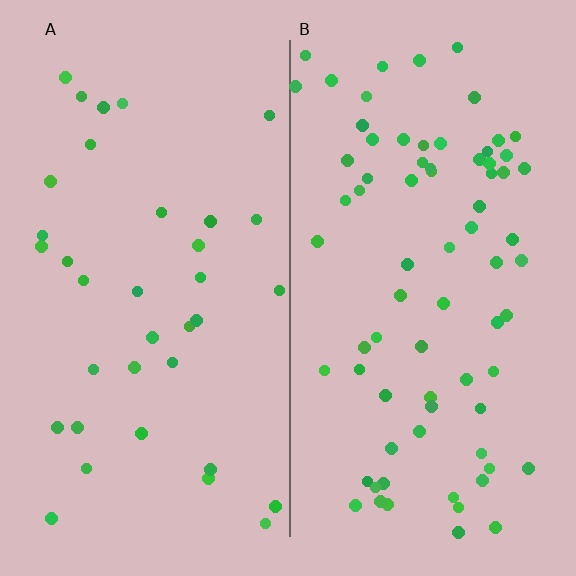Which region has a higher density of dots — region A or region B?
B (the right).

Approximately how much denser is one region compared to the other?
Approximately 2.1× — region B over region A.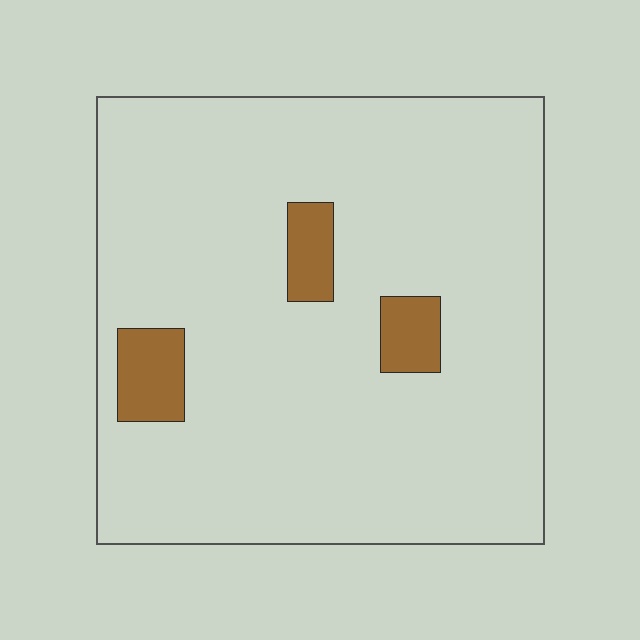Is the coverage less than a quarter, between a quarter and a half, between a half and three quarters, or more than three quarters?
Less than a quarter.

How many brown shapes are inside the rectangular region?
3.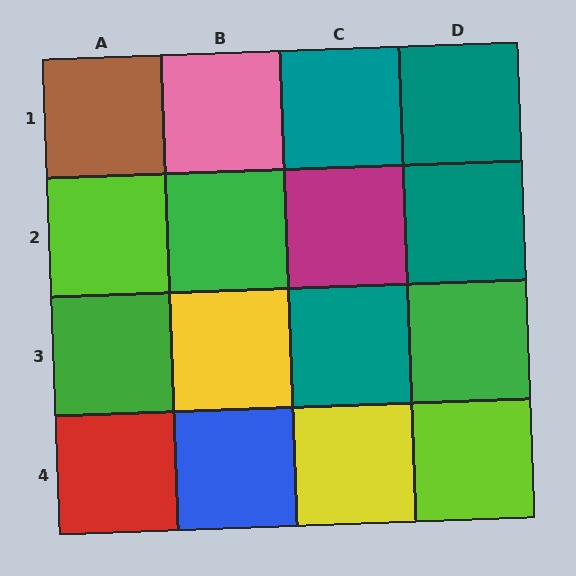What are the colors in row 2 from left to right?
Lime, green, magenta, teal.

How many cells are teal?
4 cells are teal.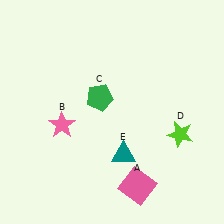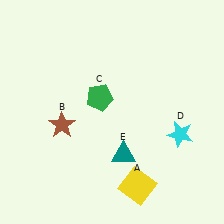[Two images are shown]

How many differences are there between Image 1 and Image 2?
There are 3 differences between the two images.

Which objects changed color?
A changed from pink to yellow. B changed from pink to brown. D changed from lime to cyan.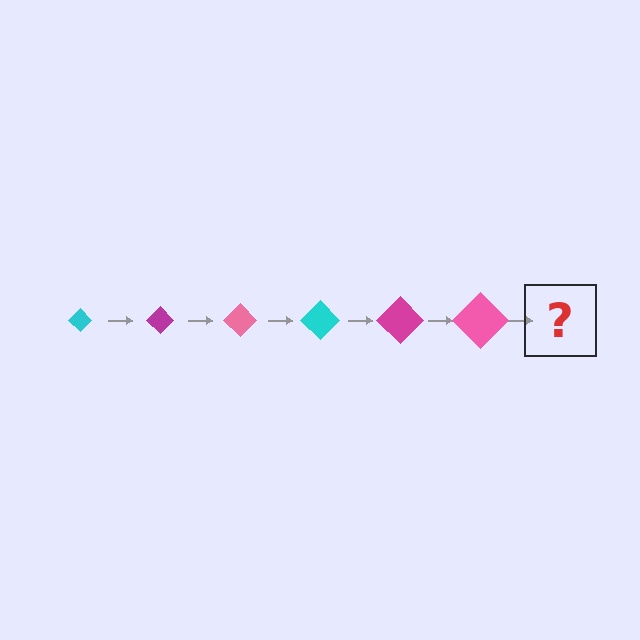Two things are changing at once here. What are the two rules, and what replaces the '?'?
The two rules are that the diamond grows larger each step and the color cycles through cyan, magenta, and pink. The '?' should be a cyan diamond, larger than the previous one.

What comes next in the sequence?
The next element should be a cyan diamond, larger than the previous one.